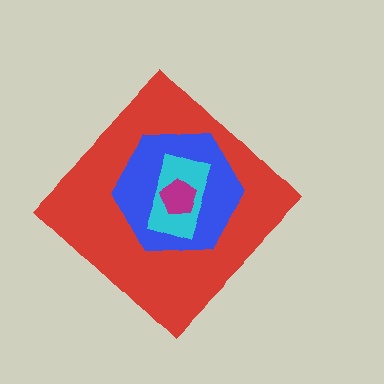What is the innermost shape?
The magenta pentagon.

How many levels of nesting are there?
4.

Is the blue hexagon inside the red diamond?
Yes.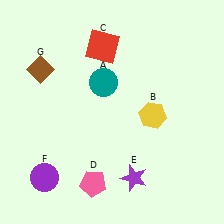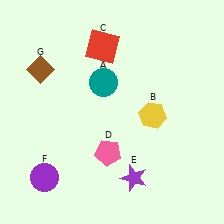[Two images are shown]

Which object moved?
The pink pentagon (D) moved up.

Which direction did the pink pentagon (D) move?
The pink pentagon (D) moved up.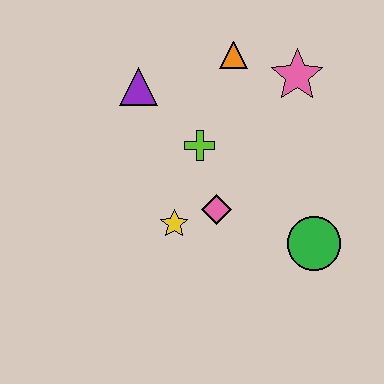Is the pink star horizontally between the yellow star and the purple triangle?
No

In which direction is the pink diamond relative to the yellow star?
The pink diamond is to the right of the yellow star.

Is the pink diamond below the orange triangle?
Yes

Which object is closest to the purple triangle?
The lime cross is closest to the purple triangle.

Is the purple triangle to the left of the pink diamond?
Yes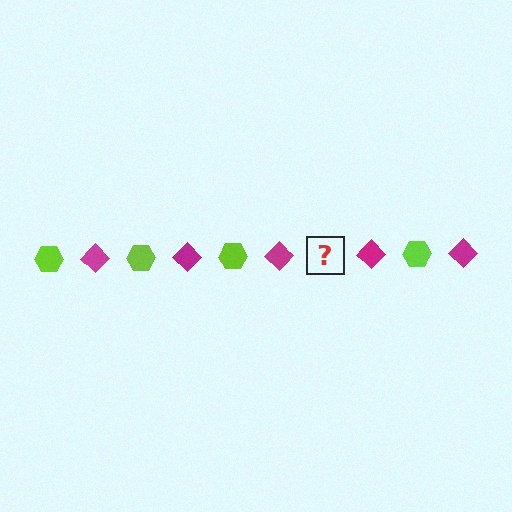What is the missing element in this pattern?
The missing element is a lime hexagon.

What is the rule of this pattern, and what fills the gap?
The rule is that the pattern alternates between lime hexagon and magenta diamond. The gap should be filled with a lime hexagon.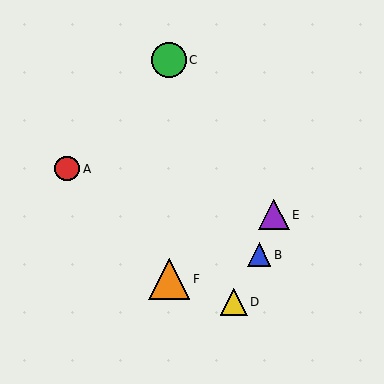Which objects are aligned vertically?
Objects C, F are aligned vertically.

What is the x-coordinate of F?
Object F is at x≈169.